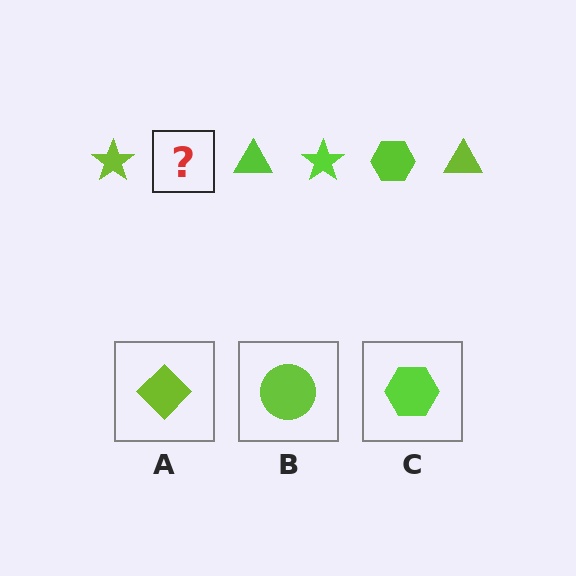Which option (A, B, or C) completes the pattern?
C.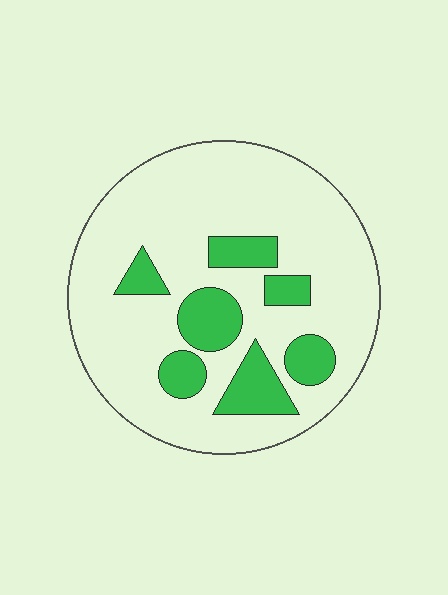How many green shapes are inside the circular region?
7.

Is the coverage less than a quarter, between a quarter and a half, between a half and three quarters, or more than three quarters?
Less than a quarter.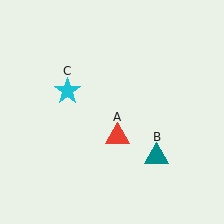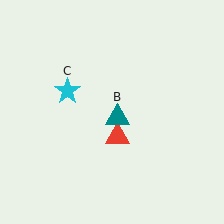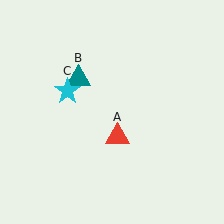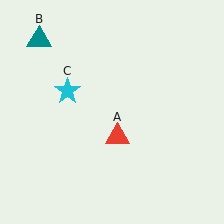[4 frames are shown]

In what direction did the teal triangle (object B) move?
The teal triangle (object B) moved up and to the left.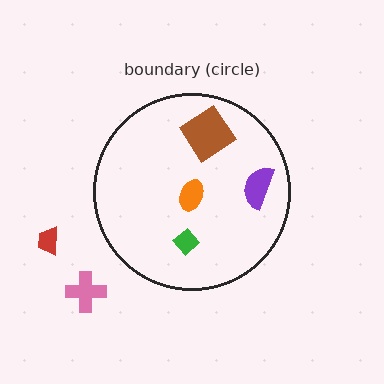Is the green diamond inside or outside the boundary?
Inside.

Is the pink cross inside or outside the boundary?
Outside.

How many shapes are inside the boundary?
4 inside, 2 outside.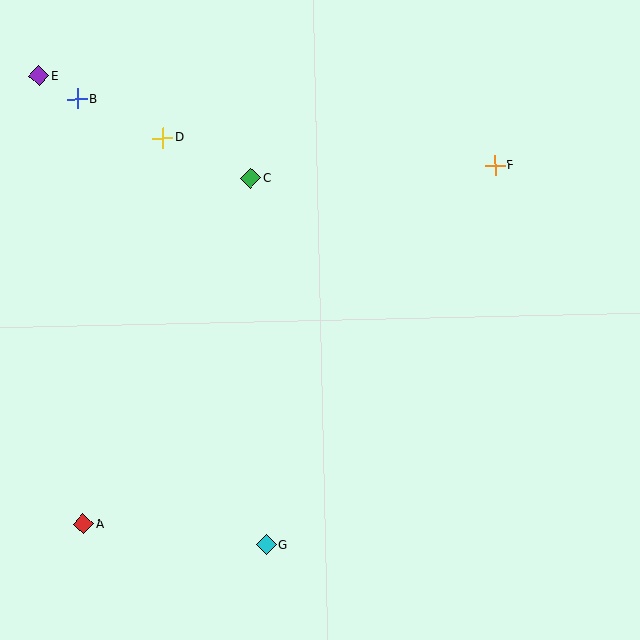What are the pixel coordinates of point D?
Point D is at (163, 138).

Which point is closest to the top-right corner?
Point F is closest to the top-right corner.